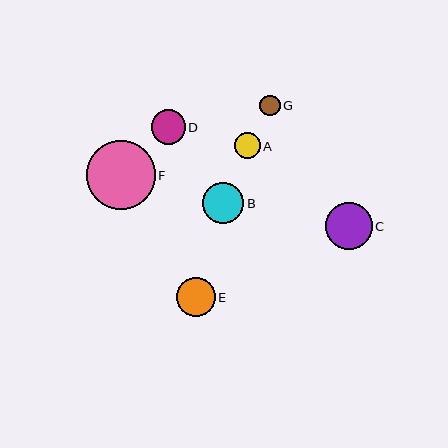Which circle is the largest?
Circle F is the largest with a size of approximately 69 pixels.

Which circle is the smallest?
Circle G is the smallest with a size of approximately 20 pixels.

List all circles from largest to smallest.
From largest to smallest: F, C, B, E, D, A, G.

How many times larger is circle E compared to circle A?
Circle E is approximately 1.5 times the size of circle A.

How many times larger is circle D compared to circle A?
Circle D is approximately 1.3 times the size of circle A.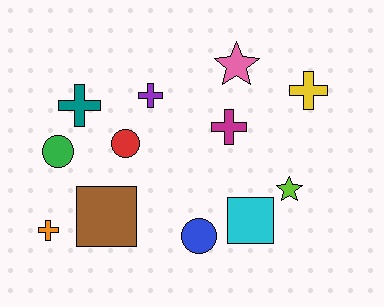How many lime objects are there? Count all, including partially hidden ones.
There is 1 lime object.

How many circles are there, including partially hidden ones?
There are 3 circles.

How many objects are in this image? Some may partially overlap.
There are 12 objects.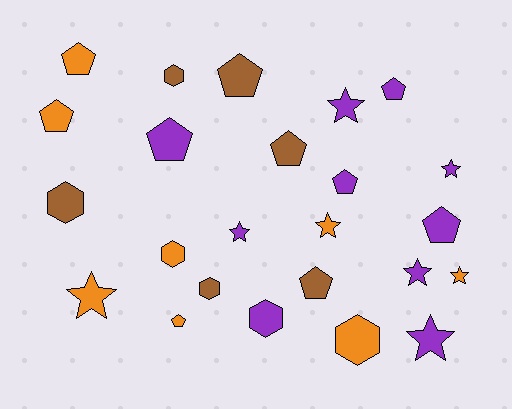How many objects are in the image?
There are 24 objects.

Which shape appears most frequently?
Pentagon, with 10 objects.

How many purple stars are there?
There are 5 purple stars.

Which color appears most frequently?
Purple, with 10 objects.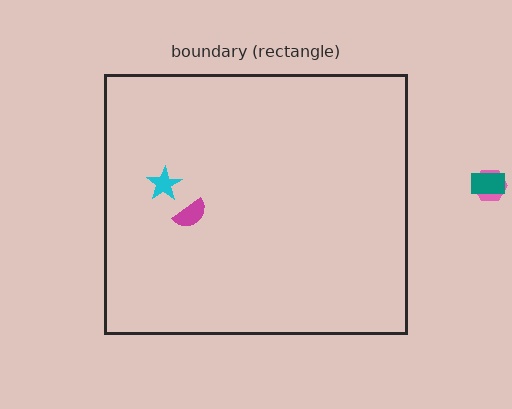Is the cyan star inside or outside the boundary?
Inside.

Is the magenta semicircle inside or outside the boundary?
Inside.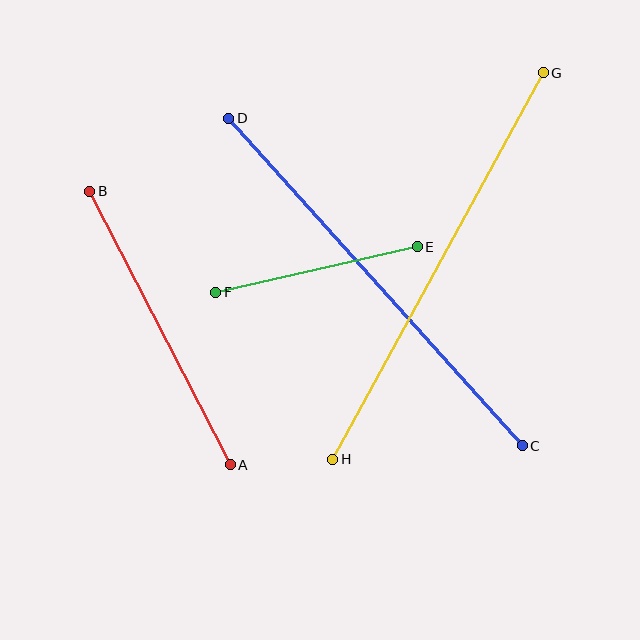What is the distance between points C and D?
The distance is approximately 440 pixels.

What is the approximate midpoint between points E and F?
The midpoint is at approximately (317, 270) pixels.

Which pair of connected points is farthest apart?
Points G and H are farthest apart.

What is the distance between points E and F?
The distance is approximately 206 pixels.